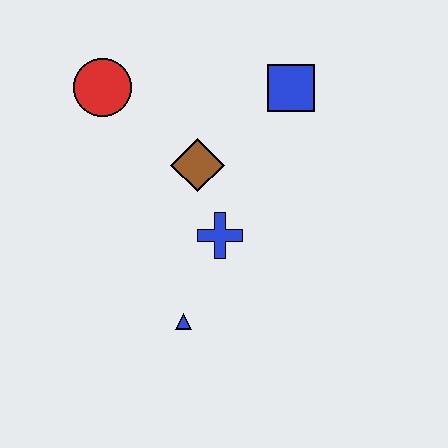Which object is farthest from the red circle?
The blue triangle is farthest from the red circle.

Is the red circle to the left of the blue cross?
Yes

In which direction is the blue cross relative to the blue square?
The blue cross is below the blue square.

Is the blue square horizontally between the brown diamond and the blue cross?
No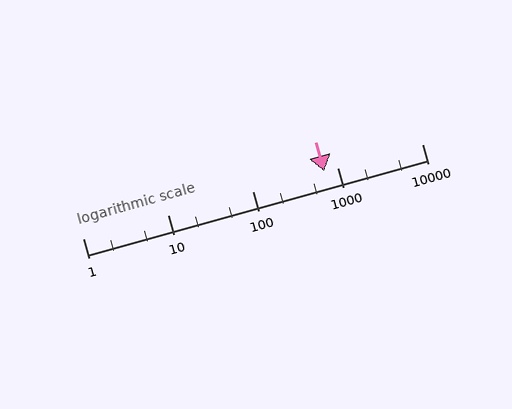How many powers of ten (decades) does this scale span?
The scale spans 4 decades, from 1 to 10000.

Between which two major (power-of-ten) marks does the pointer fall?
The pointer is between 100 and 1000.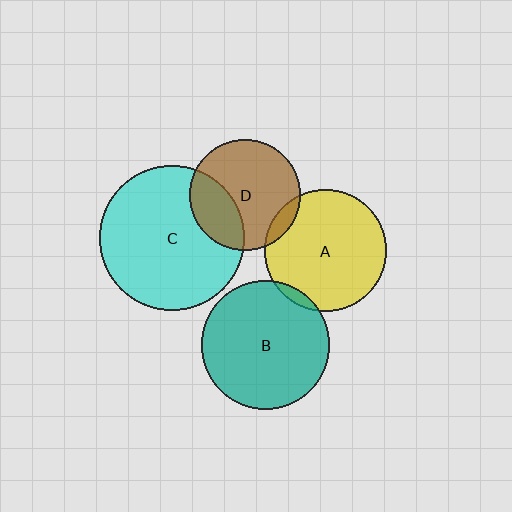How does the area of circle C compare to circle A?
Approximately 1.4 times.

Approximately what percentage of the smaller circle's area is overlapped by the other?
Approximately 10%.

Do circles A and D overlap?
Yes.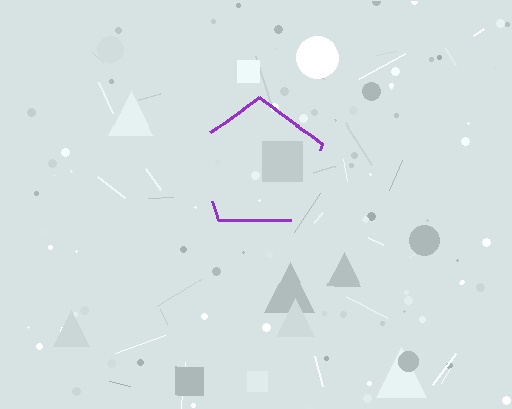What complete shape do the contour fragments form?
The contour fragments form a pentagon.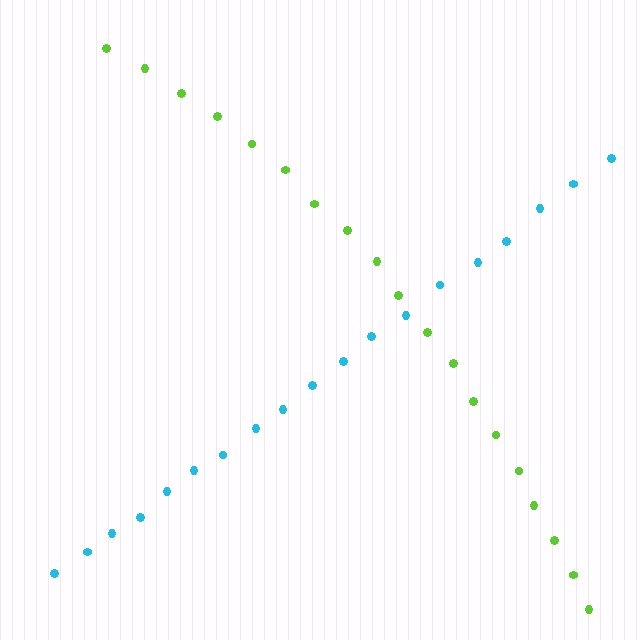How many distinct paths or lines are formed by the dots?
There are 2 distinct paths.